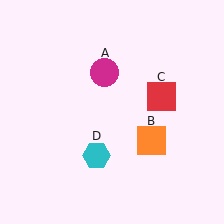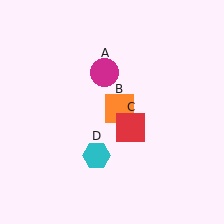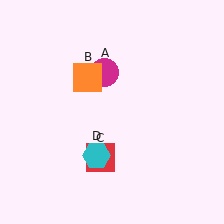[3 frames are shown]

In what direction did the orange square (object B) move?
The orange square (object B) moved up and to the left.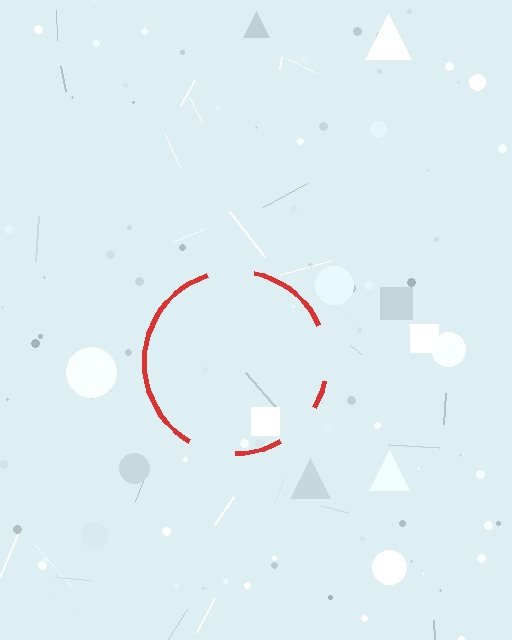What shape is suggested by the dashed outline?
The dashed outline suggests a circle.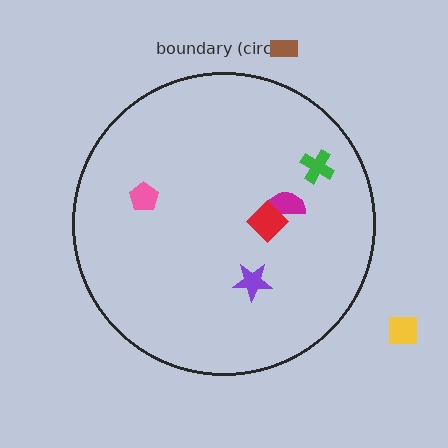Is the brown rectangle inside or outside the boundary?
Outside.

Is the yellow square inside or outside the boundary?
Outside.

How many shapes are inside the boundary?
5 inside, 2 outside.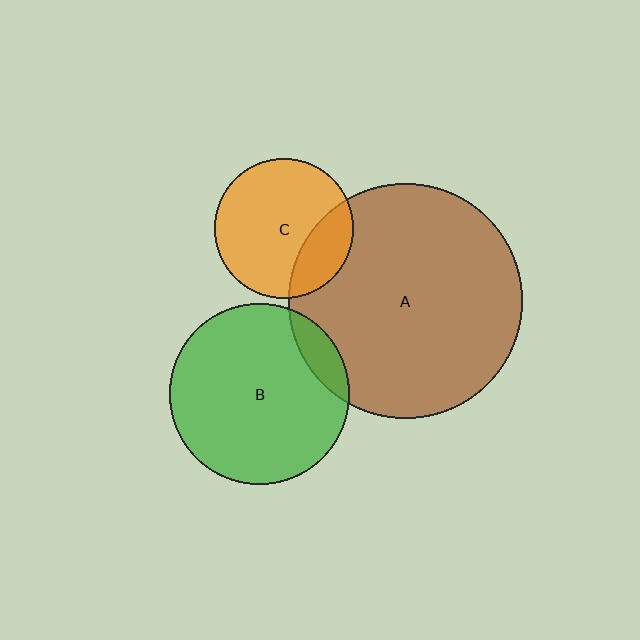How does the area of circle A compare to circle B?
Approximately 1.7 times.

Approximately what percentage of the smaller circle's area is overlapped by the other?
Approximately 10%.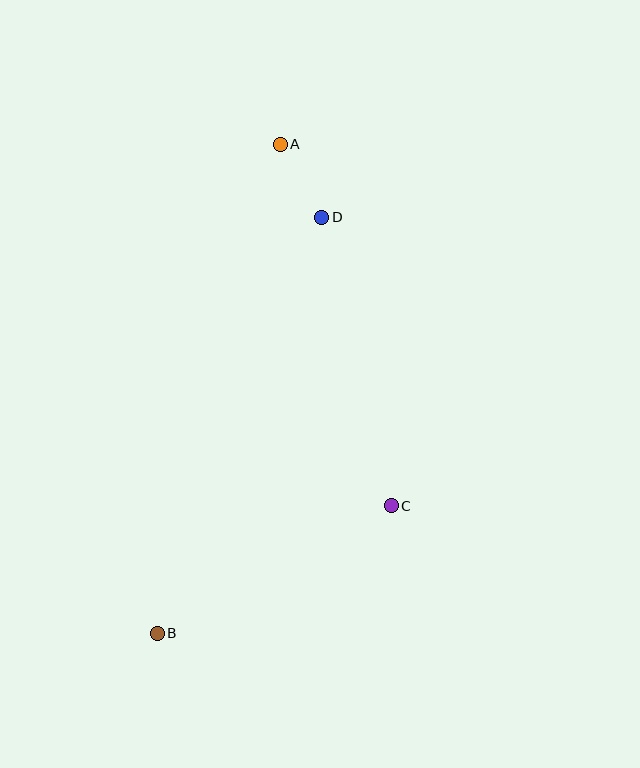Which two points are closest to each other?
Points A and D are closest to each other.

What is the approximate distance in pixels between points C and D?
The distance between C and D is approximately 297 pixels.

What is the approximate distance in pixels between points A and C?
The distance between A and C is approximately 378 pixels.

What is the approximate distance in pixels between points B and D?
The distance between B and D is approximately 447 pixels.